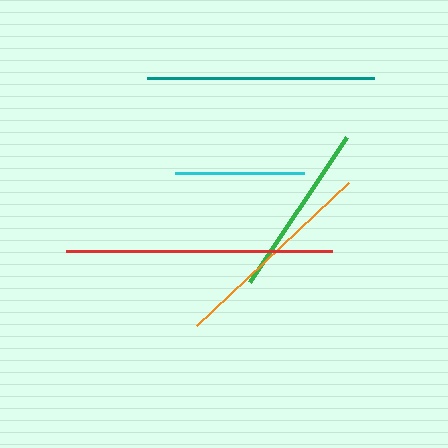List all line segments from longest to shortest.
From longest to shortest: red, teal, orange, green, cyan.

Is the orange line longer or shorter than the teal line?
The teal line is longer than the orange line.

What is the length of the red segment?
The red segment is approximately 265 pixels long.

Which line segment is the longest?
The red line is the longest at approximately 265 pixels.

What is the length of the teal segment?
The teal segment is approximately 227 pixels long.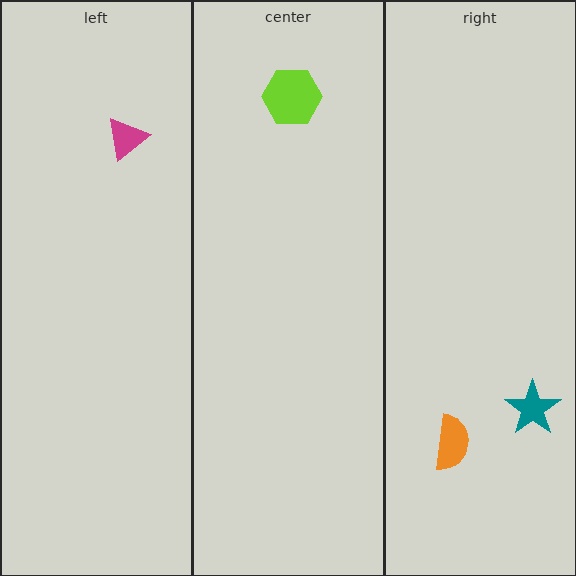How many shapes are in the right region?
2.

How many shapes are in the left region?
1.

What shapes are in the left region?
The magenta triangle.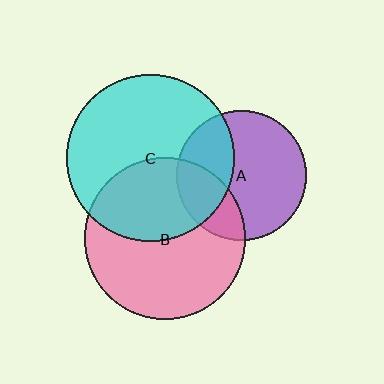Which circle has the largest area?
Circle C (cyan).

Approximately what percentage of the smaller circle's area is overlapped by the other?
Approximately 35%.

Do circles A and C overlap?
Yes.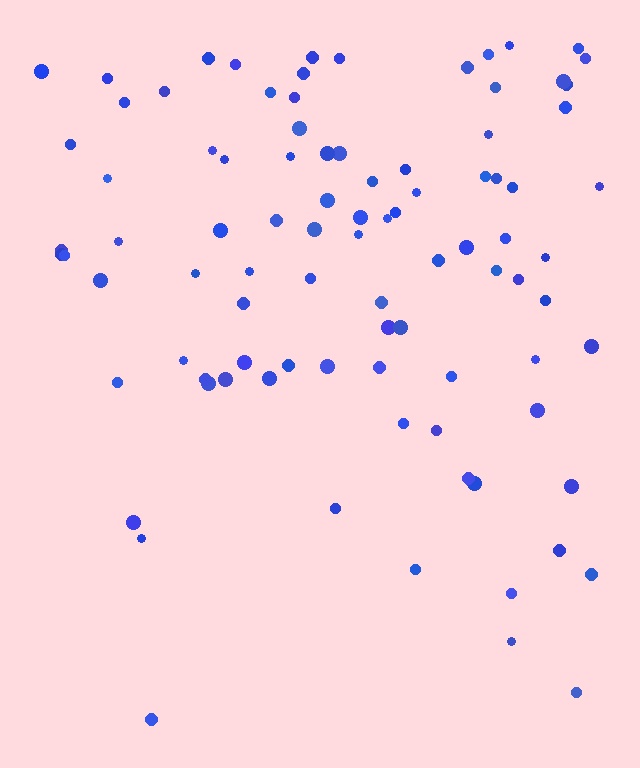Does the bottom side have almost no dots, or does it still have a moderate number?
Still a moderate number, just noticeably fewer than the top.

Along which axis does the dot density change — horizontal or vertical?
Vertical.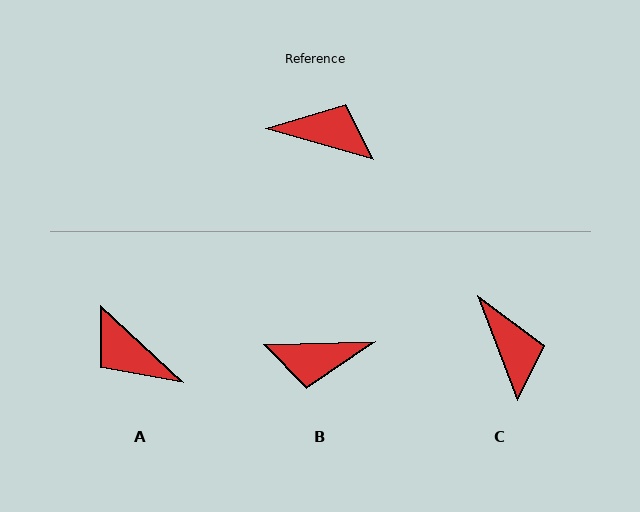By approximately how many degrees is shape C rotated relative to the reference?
Approximately 53 degrees clockwise.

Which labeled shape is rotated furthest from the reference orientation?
B, about 162 degrees away.